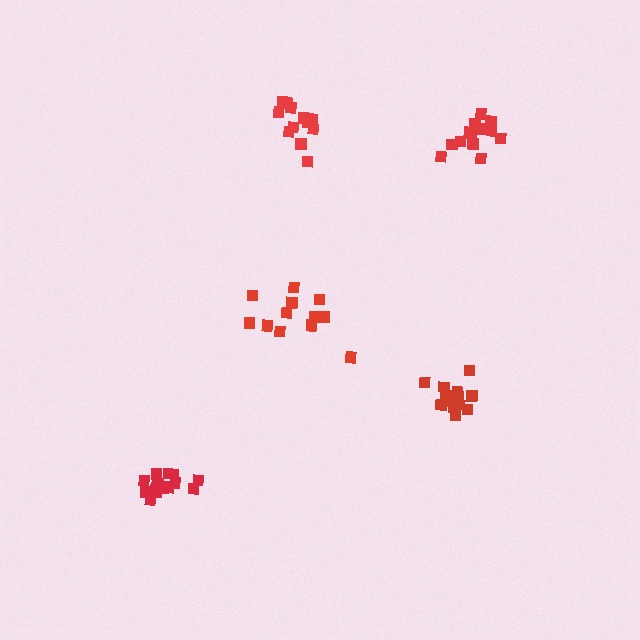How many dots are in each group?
Group 1: 12 dots, Group 2: 13 dots, Group 3: 13 dots, Group 4: 14 dots, Group 5: 12 dots (64 total).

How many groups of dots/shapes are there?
There are 5 groups.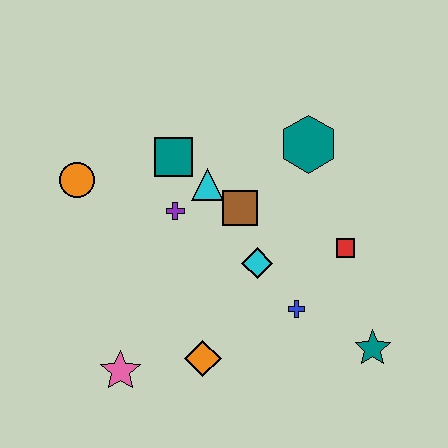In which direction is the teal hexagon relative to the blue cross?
The teal hexagon is above the blue cross.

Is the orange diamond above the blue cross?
No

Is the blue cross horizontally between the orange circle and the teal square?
No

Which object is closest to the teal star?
The blue cross is closest to the teal star.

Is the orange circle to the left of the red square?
Yes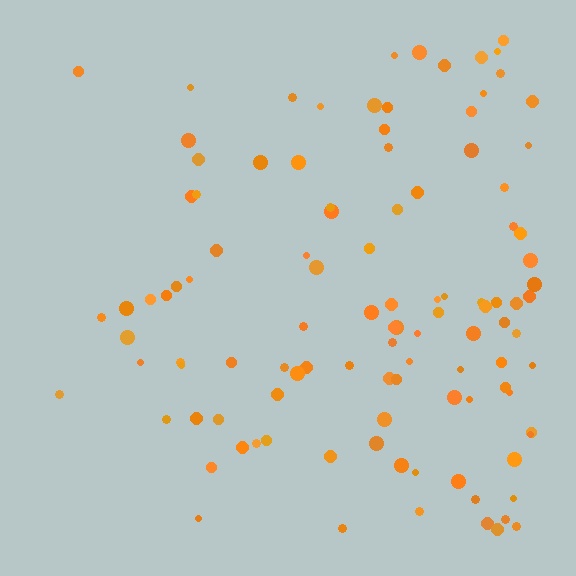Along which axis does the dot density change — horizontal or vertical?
Horizontal.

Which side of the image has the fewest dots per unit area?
The left.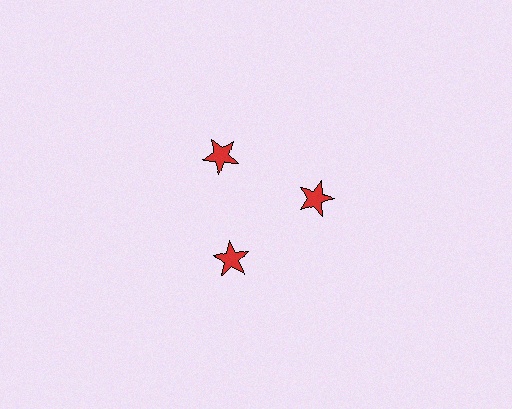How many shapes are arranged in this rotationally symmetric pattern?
There are 3 shapes, arranged in 3 groups of 1.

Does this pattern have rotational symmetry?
Yes, this pattern has 3-fold rotational symmetry. It looks the same after rotating 120 degrees around the center.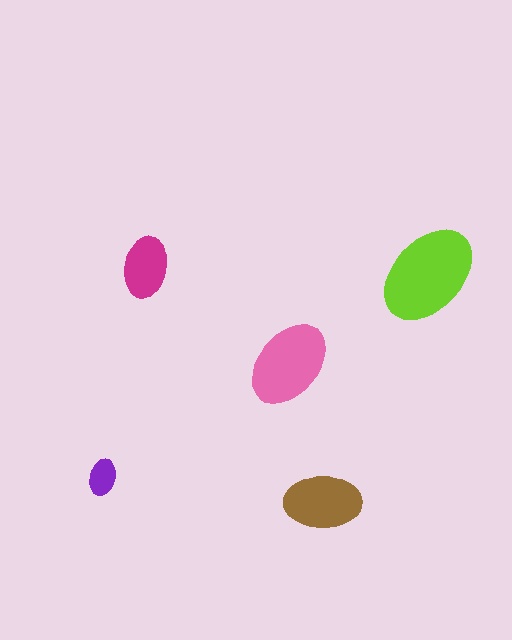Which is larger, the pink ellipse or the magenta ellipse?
The pink one.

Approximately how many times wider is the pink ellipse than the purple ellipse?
About 2.5 times wider.